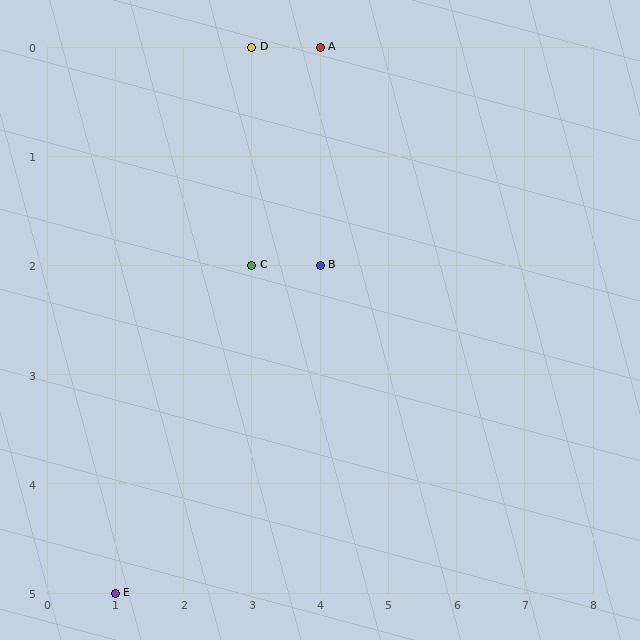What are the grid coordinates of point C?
Point C is at grid coordinates (3, 2).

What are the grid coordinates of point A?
Point A is at grid coordinates (4, 0).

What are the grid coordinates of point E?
Point E is at grid coordinates (1, 5).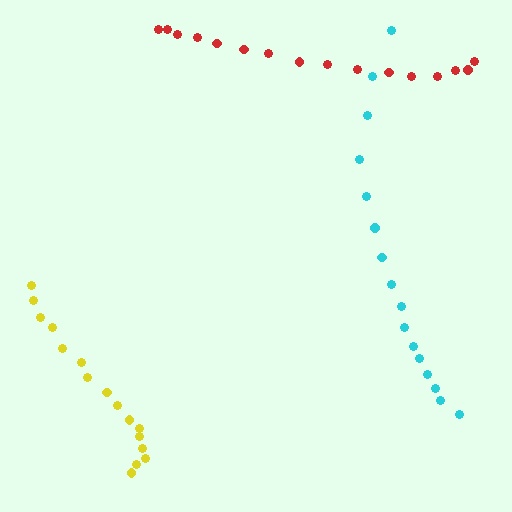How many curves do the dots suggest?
There are 3 distinct paths.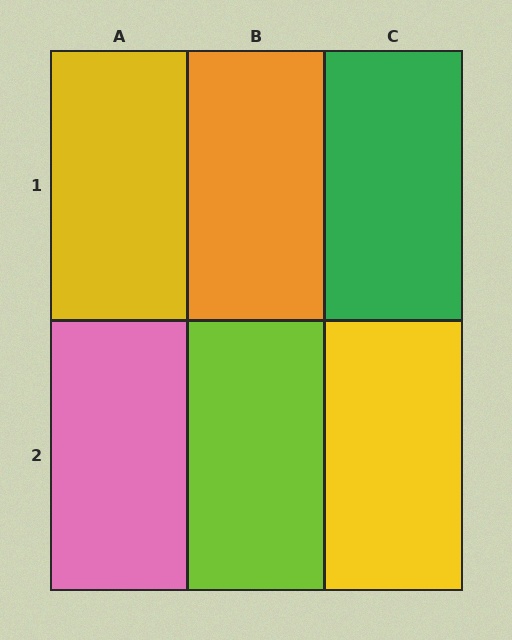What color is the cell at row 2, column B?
Lime.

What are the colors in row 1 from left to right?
Yellow, orange, green.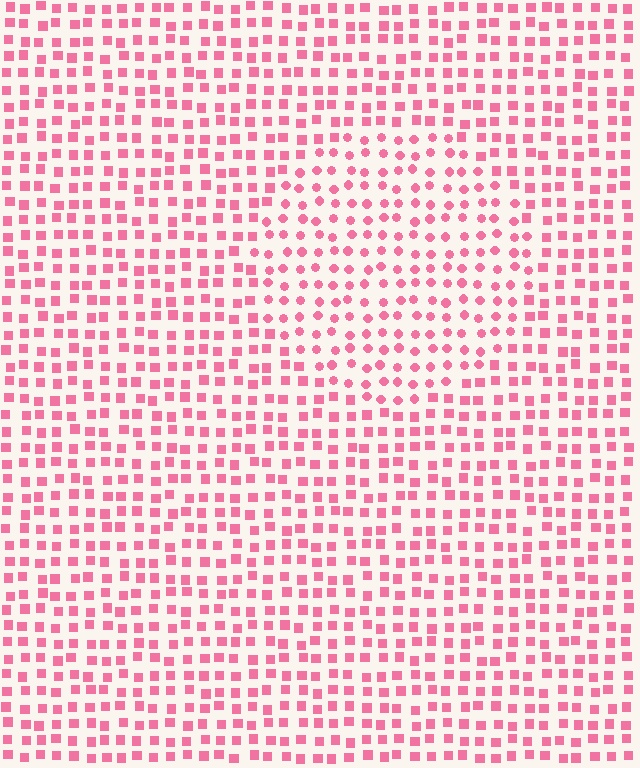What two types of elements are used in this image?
The image uses circles inside the circle region and squares outside it.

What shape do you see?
I see a circle.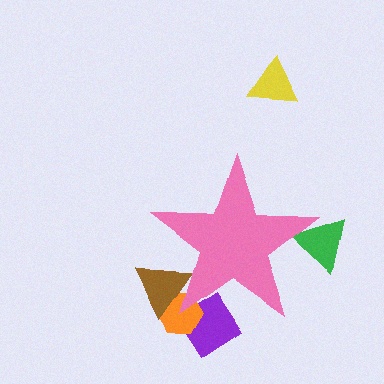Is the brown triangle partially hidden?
Yes, the brown triangle is partially hidden behind the pink star.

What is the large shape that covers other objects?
A pink star.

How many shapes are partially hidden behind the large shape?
4 shapes are partially hidden.